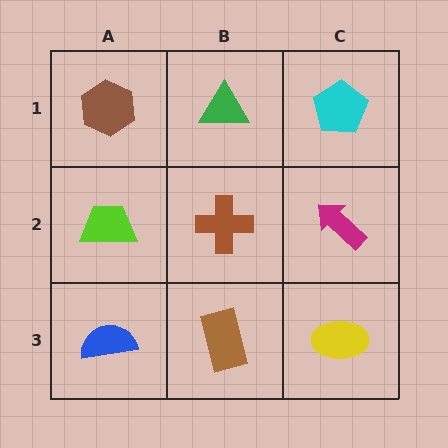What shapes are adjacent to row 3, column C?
A magenta arrow (row 2, column C), a brown rectangle (row 3, column B).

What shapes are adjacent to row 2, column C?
A cyan pentagon (row 1, column C), a yellow ellipse (row 3, column C), a brown cross (row 2, column B).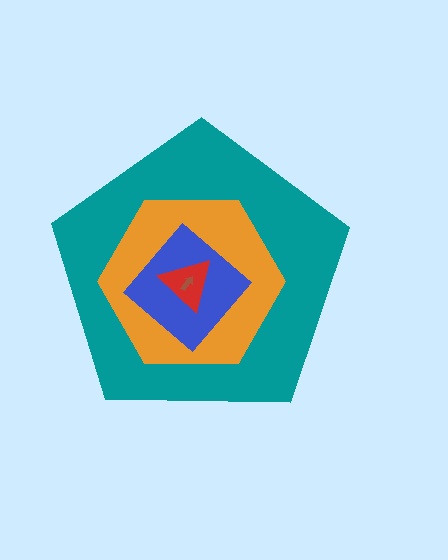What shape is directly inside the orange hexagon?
The blue diamond.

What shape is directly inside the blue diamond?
The red triangle.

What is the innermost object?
The brown arrow.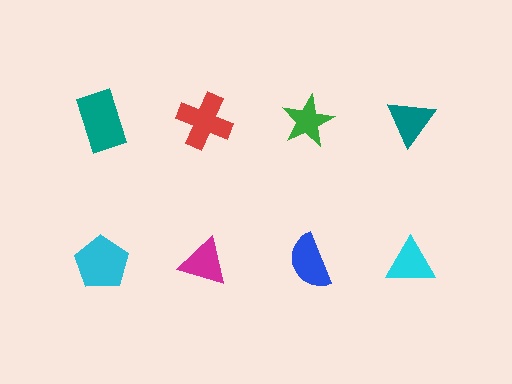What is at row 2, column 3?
A blue semicircle.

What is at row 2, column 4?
A cyan triangle.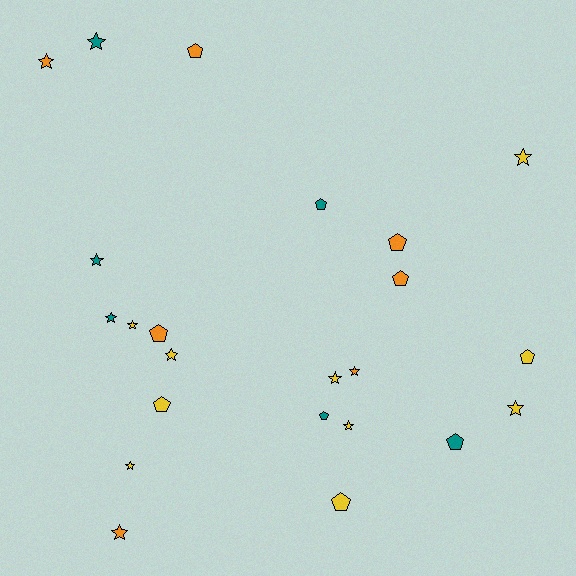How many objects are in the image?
There are 23 objects.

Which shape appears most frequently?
Star, with 13 objects.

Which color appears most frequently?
Yellow, with 10 objects.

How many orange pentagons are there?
There are 4 orange pentagons.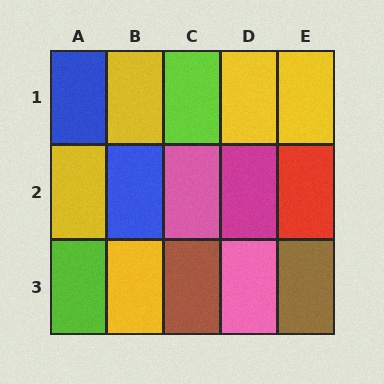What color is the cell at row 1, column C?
Lime.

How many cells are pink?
2 cells are pink.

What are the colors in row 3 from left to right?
Lime, yellow, brown, pink, brown.